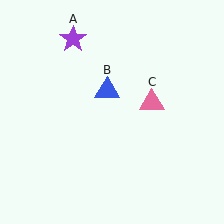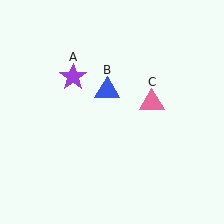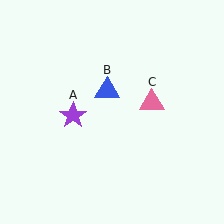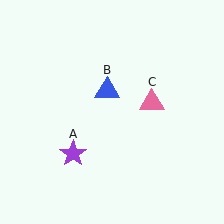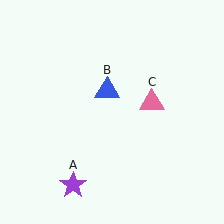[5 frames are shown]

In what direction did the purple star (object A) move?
The purple star (object A) moved down.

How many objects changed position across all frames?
1 object changed position: purple star (object A).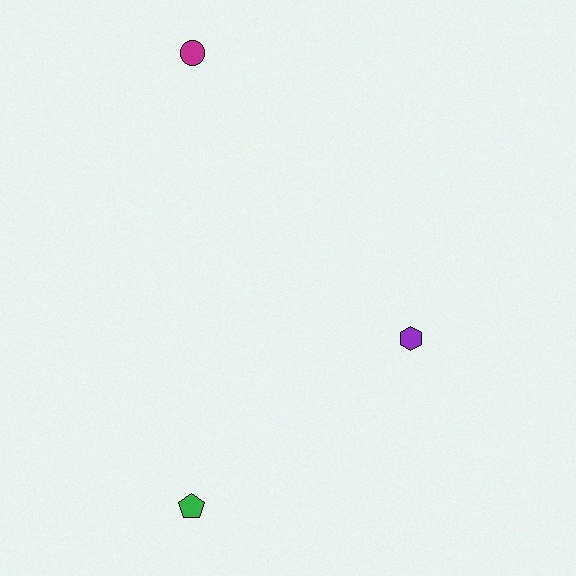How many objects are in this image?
There are 3 objects.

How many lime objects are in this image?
There are no lime objects.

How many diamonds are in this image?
There are no diamonds.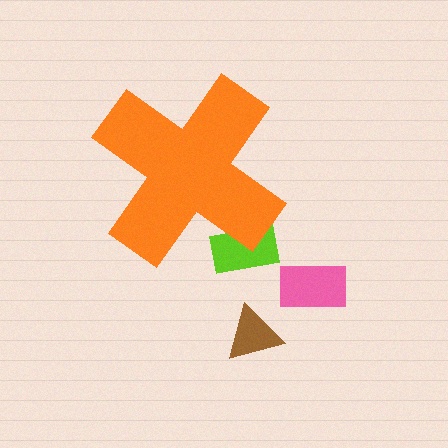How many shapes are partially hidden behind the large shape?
1 shape is partially hidden.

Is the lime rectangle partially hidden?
Yes, the lime rectangle is partially hidden behind the orange cross.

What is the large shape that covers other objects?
An orange cross.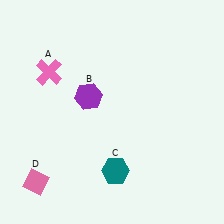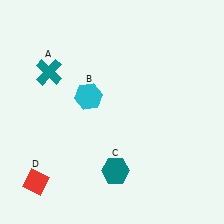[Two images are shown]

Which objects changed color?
A changed from pink to teal. B changed from purple to cyan. D changed from pink to red.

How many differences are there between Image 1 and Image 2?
There are 3 differences between the two images.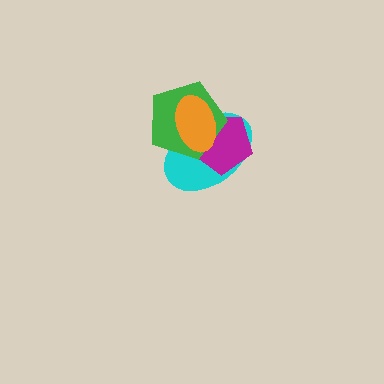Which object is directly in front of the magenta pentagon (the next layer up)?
The green pentagon is directly in front of the magenta pentagon.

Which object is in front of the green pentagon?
The orange ellipse is in front of the green pentagon.